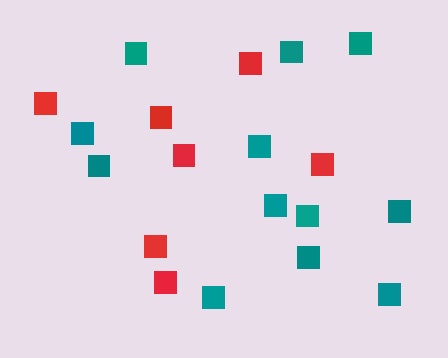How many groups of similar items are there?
There are 2 groups: one group of teal squares (12) and one group of red squares (7).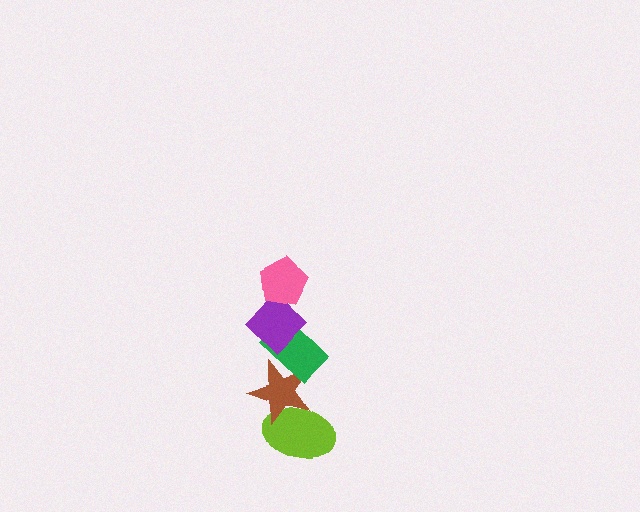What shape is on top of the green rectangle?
The purple diamond is on top of the green rectangle.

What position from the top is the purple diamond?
The purple diamond is 2nd from the top.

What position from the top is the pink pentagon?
The pink pentagon is 1st from the top.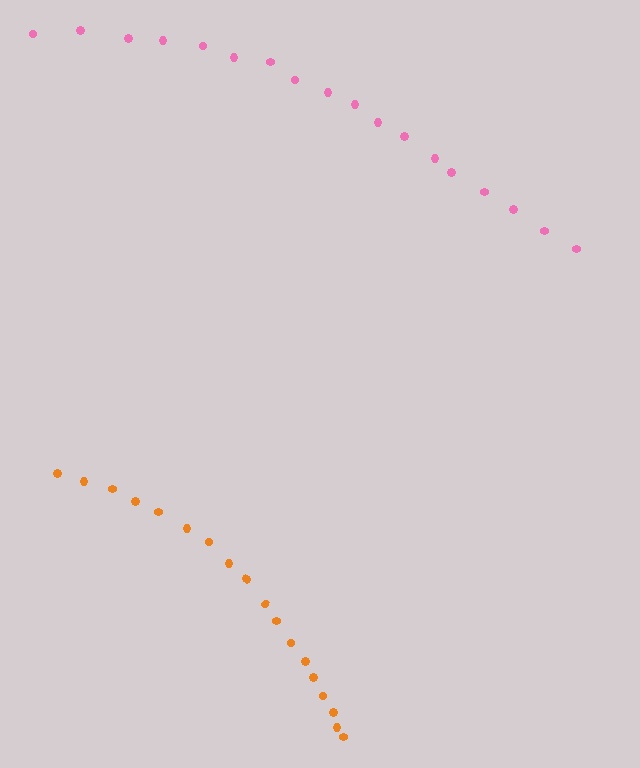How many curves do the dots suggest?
There are 2 distinct paths.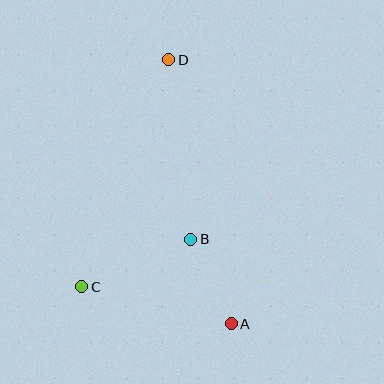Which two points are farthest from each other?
Points A and D are farthest from each other.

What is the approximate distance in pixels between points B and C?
The distance between B and C is approximately 119 pixels.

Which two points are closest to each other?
Points A and B are closest to each other.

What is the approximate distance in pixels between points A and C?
The distance between A and C is approximately 154 pixels.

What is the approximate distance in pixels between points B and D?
The distance between B and D is approximately 181 pixels.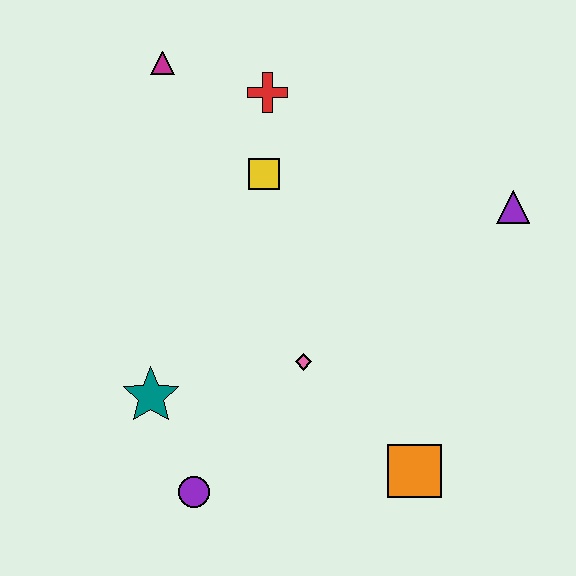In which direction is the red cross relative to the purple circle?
The red cross is above the purple circle.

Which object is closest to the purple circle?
The teal star is closest to the purple circle.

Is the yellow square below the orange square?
No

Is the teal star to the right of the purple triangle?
No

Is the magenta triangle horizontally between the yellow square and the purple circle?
No